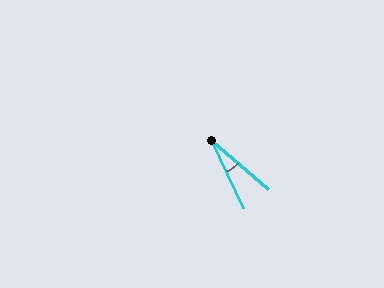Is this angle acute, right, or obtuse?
It is acute.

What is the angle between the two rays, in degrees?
Approximately 24 degrees.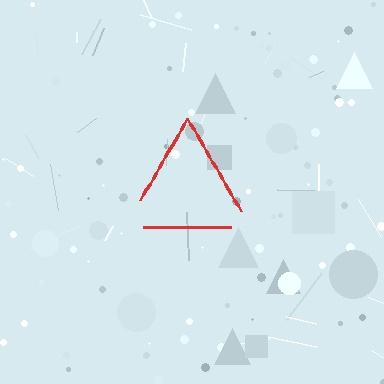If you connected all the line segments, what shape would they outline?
They would outline a triangle.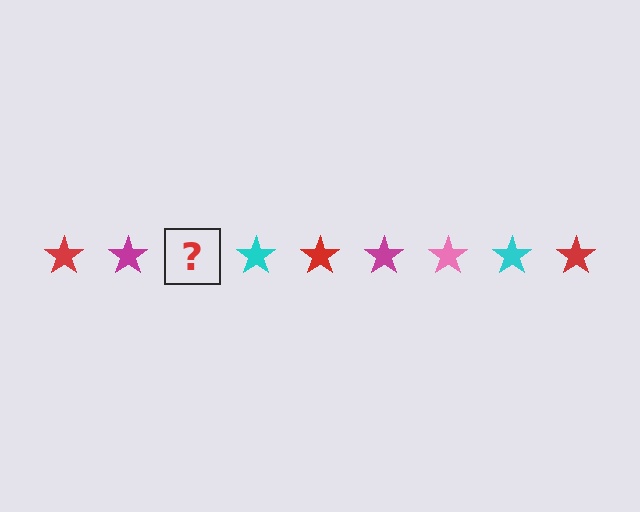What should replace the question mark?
The question mark should be replaced with a pink star.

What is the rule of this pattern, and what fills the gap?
The rule is that the pattern cycles through red, magenta, pink, cyan stars. The gap should be filled with a pink star.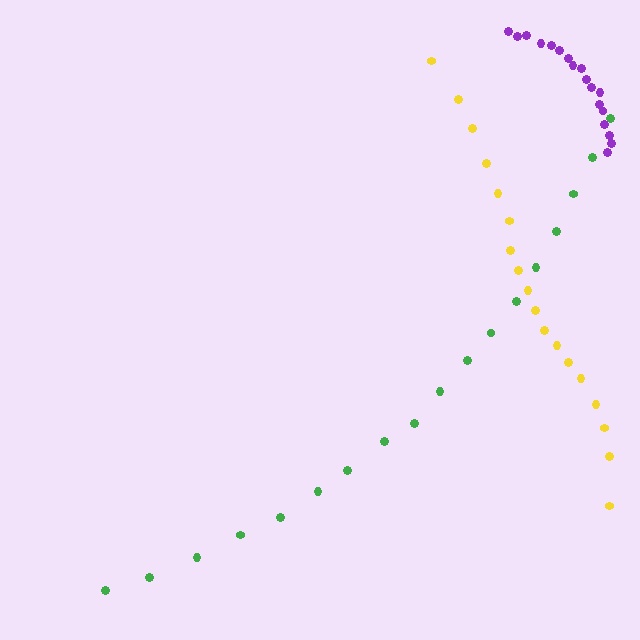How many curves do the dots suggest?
There are 3 distinct paths.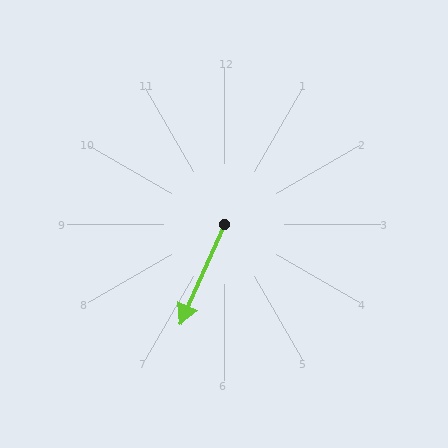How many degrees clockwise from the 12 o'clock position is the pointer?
Approximately 204 degrees.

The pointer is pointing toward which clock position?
Roughly 7 o'clock.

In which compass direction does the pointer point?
Southwest.